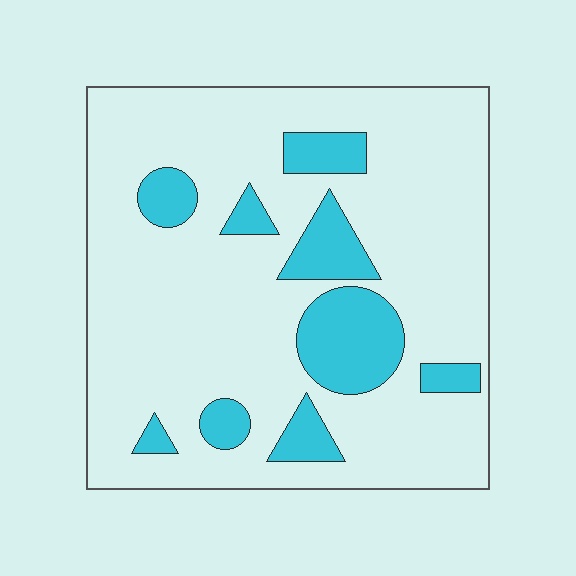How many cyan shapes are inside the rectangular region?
9.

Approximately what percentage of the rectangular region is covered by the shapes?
Approximately 20%.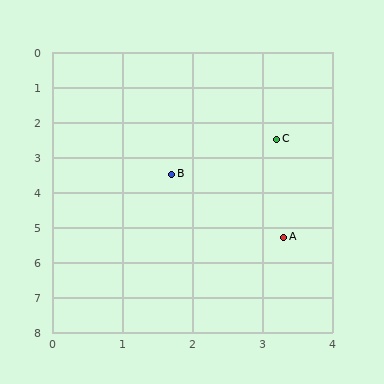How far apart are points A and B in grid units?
Points A and B are about 2.4 grid units apart.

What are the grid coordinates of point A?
Point A is at approximately (3.3, 5.3).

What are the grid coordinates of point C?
Point C is at approximately (3.2, 2.5).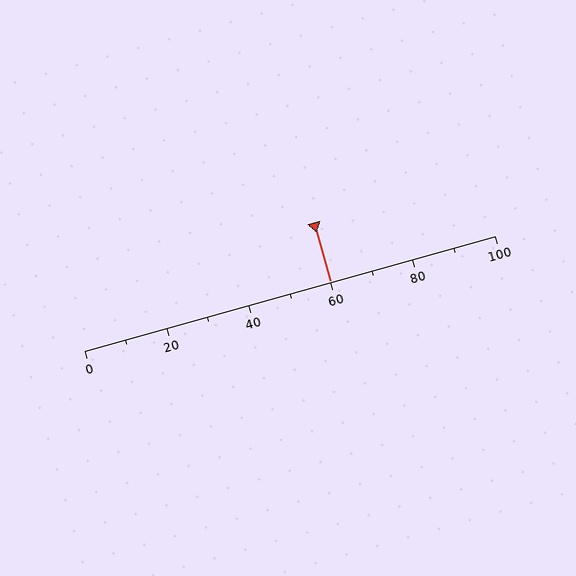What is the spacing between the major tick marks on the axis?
The major ticks are spaced 20 apart.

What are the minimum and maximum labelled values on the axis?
The axis runs from 0 to 100.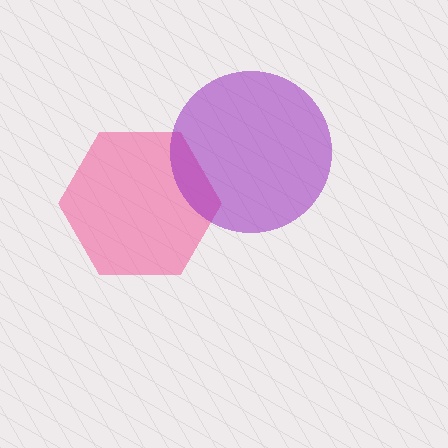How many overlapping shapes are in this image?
There are 2 overlapping shapes in the image.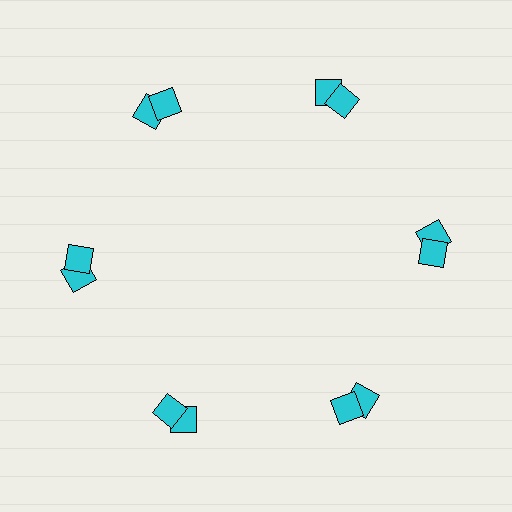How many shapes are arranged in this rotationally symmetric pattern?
There are 12 shapes, arranged in 6 groups of 2.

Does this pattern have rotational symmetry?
Yes, this pattern has 6-fold rotational symmetry. It looks the same after rotating 60 degrees around the center.